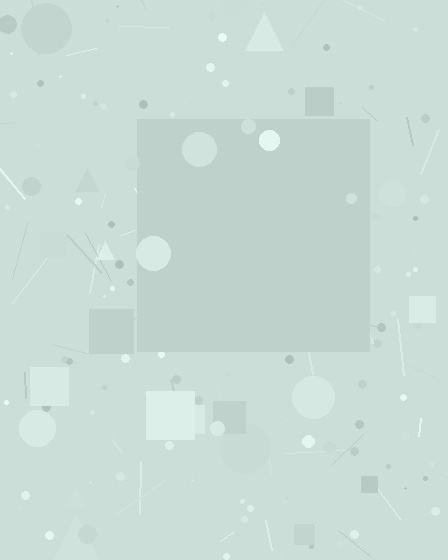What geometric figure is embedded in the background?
A square is embedded in the background.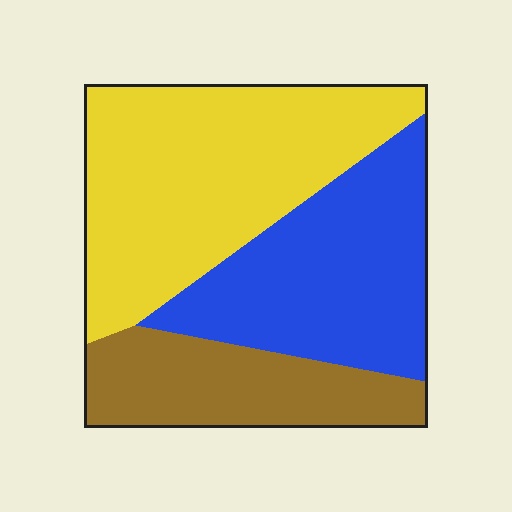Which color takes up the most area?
Yellow, at roughly 45%.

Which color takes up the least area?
Brown, at roughly 20%.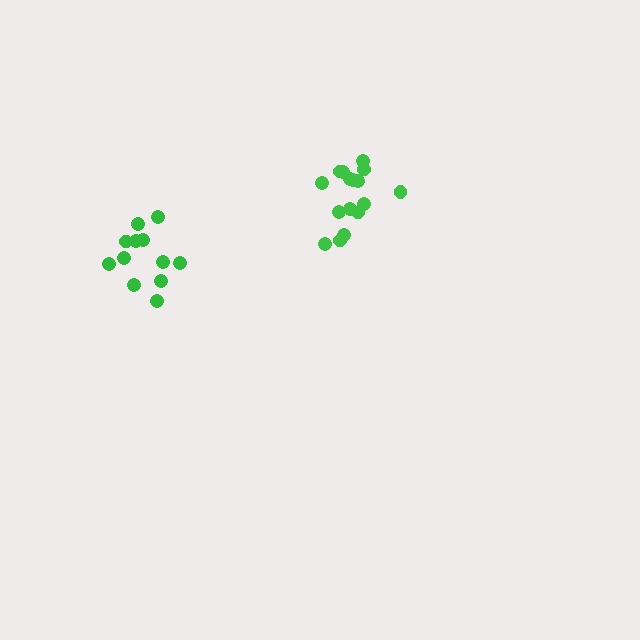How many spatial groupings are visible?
There are 2 spatial groupings.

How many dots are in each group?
Group 1: 12 dots, Group 2: 16 dots (28 total).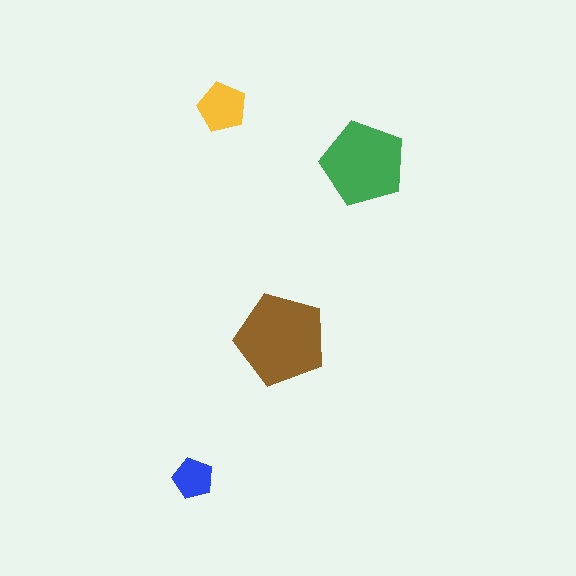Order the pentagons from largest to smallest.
the brown one, the green one, the yellow one, the blue one.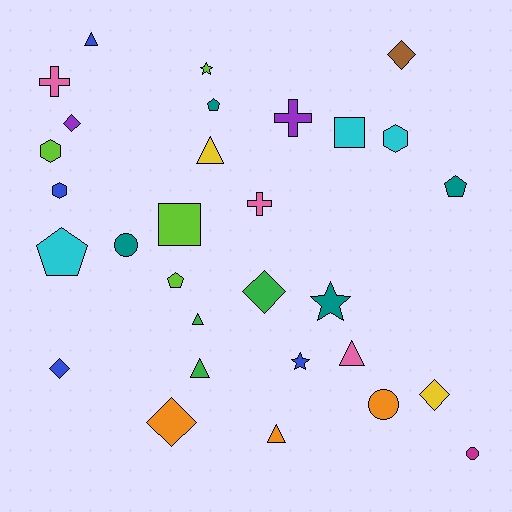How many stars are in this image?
There are 3 stars.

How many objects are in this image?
There are 30 objects.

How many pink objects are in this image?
There are 3 pink objects.